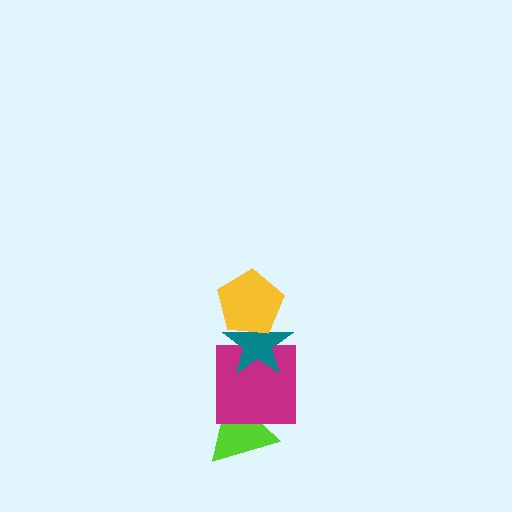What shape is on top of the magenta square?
The teal star is on top of the magenta square.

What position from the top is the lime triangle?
The lime triangle is 4th from the top.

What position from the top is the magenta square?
The magenta square is 3rd from the top.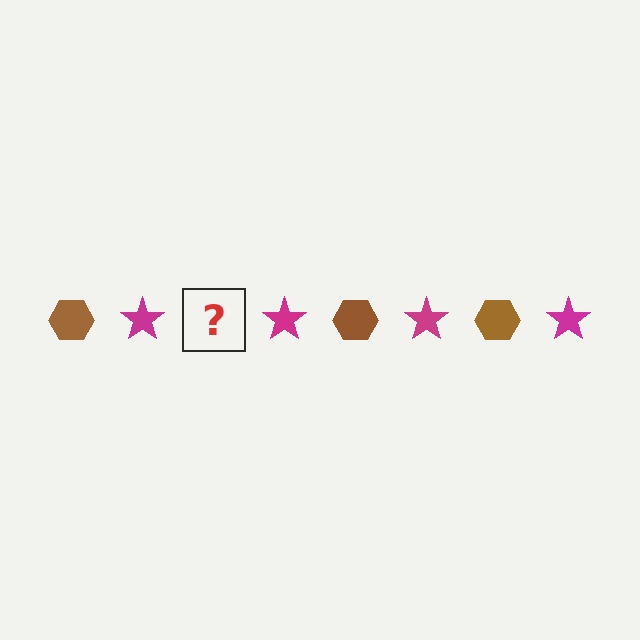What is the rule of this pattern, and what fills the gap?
The rule is that the pattern alternates between brown hexagon and magenta star. The gap should be filled with a brown hexagon.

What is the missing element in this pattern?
The missing element is a brown hexagon.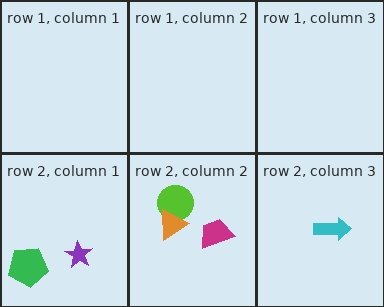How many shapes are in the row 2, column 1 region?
2.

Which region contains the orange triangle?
The row 2, column 2 region.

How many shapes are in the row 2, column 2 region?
3.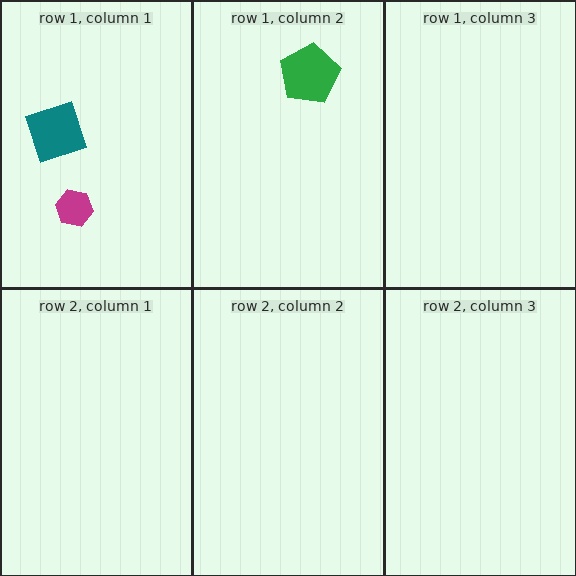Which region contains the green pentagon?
The row 1, column 2 region.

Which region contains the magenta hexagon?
The row 1, column 1 region.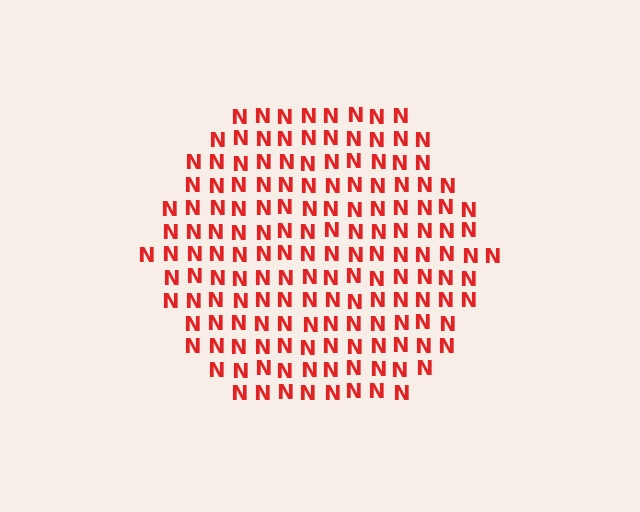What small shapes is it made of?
It is made of small letter N's.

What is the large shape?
The large shape is a hexagon.